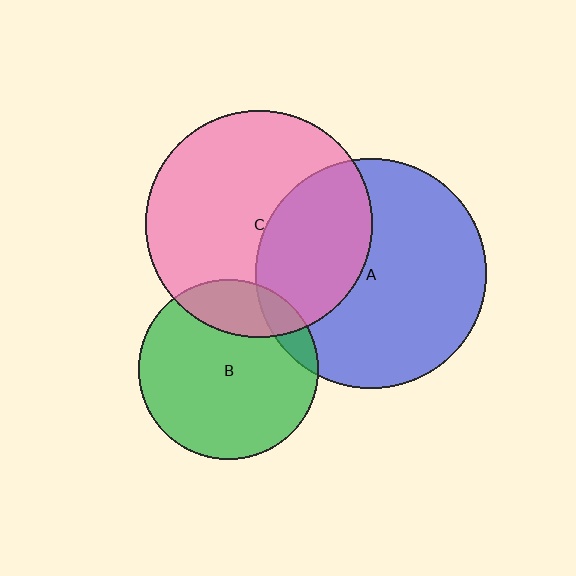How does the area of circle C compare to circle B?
Approximately 1.6 times.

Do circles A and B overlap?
Yes.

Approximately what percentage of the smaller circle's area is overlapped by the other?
Approximately 10%.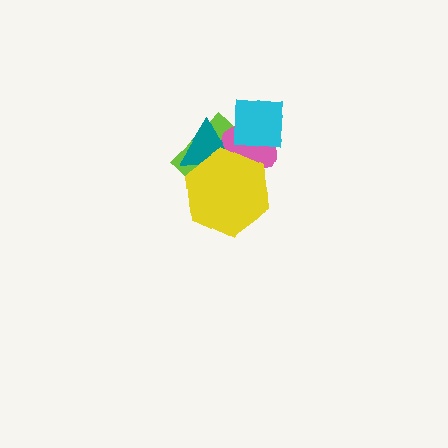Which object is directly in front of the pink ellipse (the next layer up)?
The yellow hexagon is directly in front of the pink ellipse.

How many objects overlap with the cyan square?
3 objects overlap with the cyan square.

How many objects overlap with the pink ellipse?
4 objects overlap with the pink ellipse.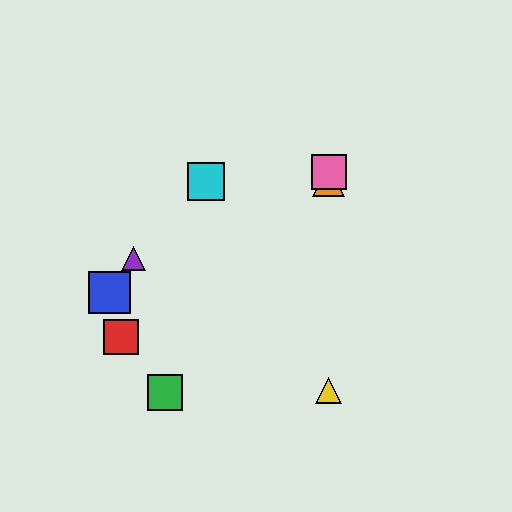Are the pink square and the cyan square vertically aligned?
No, the pink square is at x≈329 and the cyan square is at x≈206.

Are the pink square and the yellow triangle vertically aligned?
Yes, both are at x≈329.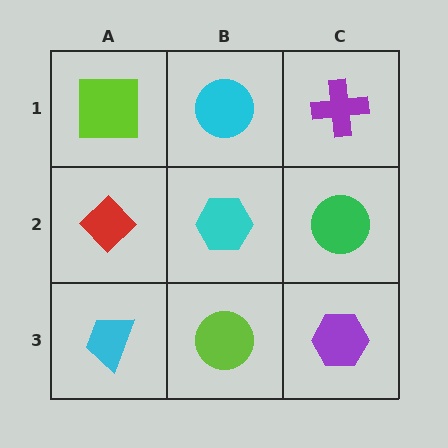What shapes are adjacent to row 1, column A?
A red diamond (row 2, column A), a cyan circle (row 1, column B).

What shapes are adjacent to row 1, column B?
A cyan hexagon (row 2, column B), a lime square (row 1, column A), a purple cross (row 1, column C).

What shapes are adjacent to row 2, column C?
A purple cross (row 1, column C), a purple hexagon (row 3, column C), a cyan hexagon (row 2, column B).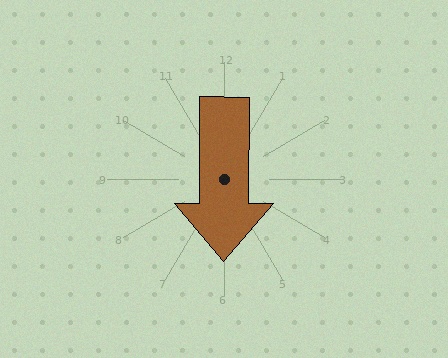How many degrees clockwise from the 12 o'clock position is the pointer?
Approximately 180 degrees.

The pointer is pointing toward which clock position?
Roughly 6 o'clock.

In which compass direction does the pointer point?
South.